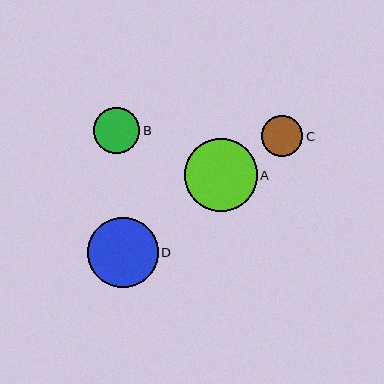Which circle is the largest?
Circle A is the largest with a size of approximately 73 pixels.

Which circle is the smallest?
Circle C is the smallest with a size of approximately 41 pixels.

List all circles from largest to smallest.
From largest to smallest: A, D, B, C.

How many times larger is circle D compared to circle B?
Circle D is approximately 1.5 times the size of circle B.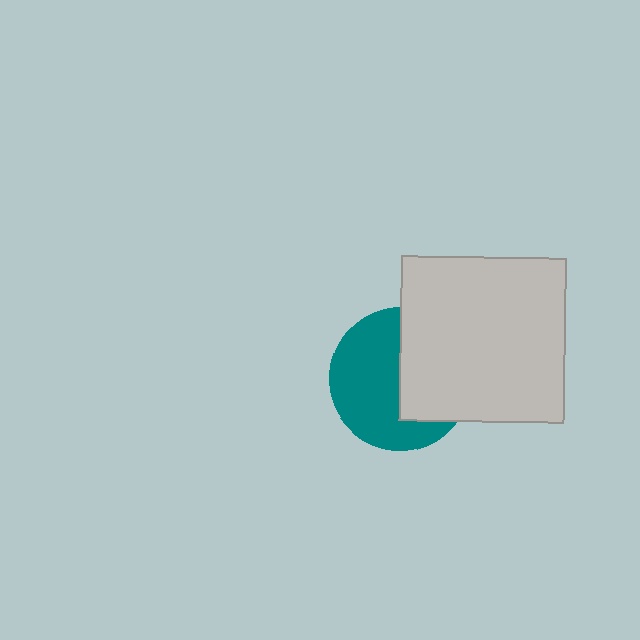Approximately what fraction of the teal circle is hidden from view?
Roughly 44% of the teal circle is hidden behind the light gray square.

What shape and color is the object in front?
The object in front is a light gray square.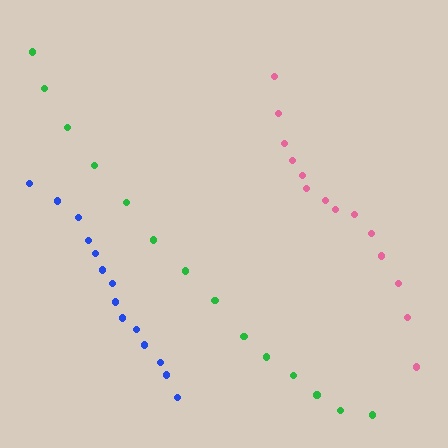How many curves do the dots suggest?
There are 3 distinct paths.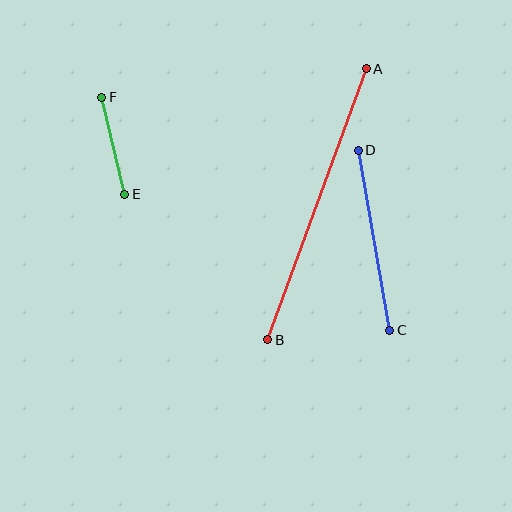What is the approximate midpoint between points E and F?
The midpoint is at approximately (113, 146) pixels.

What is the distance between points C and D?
The distance is approximately 183 pixels.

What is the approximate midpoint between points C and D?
The midpoint is at approximately (374, 240) pixels.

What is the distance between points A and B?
The distance is approximately 288 pixels.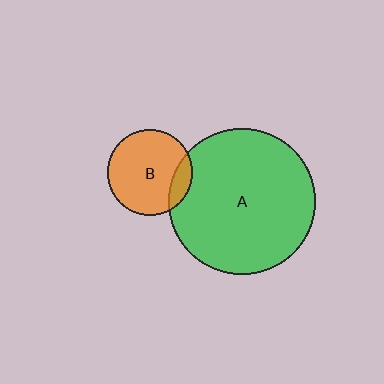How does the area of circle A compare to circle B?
Approximately 3.0 times.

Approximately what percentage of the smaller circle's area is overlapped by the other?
Approximately 15%.